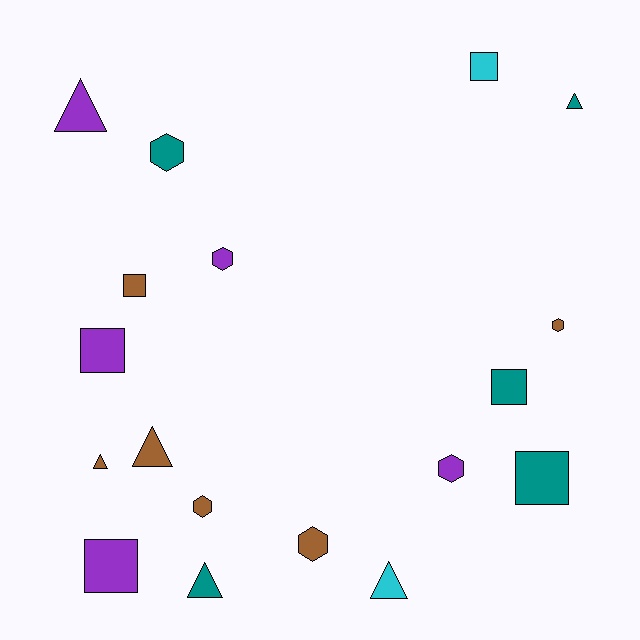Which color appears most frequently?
Brown, with 6 objects.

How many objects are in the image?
There are 18 objects.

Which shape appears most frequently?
Square, with 6 objects.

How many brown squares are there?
There is 1 brown square.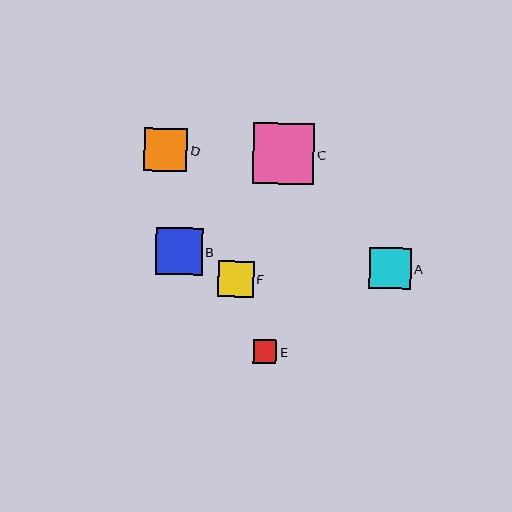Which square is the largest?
Square C is the largest with a size of approximately 61 pixels.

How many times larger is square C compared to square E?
Square C is approximately 2.6 times the size of square E.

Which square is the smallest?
Square E is the smallest with a size of approximately 24 pixels.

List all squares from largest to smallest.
From largest to smallest: C, B, D, A, F, E.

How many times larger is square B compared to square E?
Square B is approximately 2.0 times the size of square E.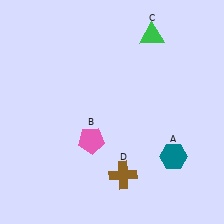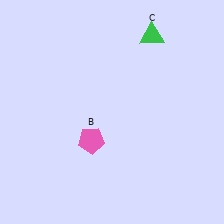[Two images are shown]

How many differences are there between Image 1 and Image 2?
There are 2 differences between the two images.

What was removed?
The brown cross (D), the teal hexagon (A) were removed in Image 2.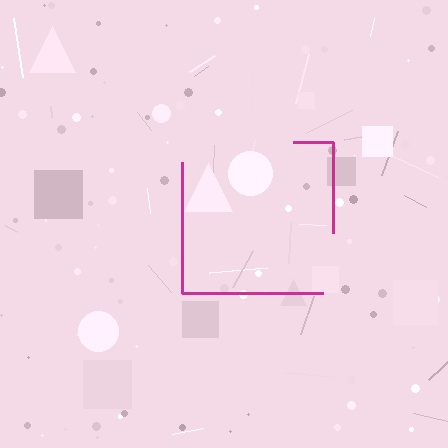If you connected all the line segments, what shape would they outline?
They would outline a square.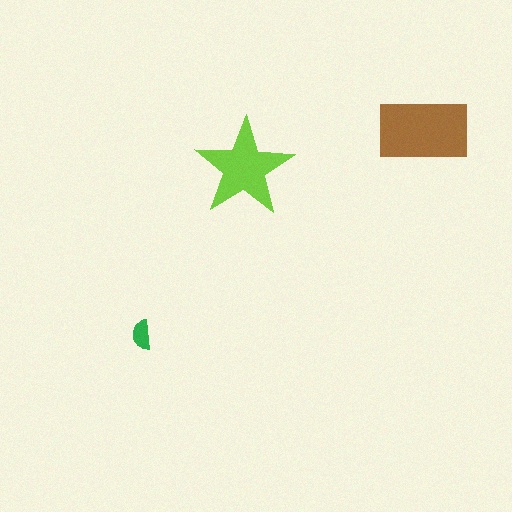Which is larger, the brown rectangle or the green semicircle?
The brown rectangle.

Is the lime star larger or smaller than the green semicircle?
Larger.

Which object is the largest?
The brown rectangle.